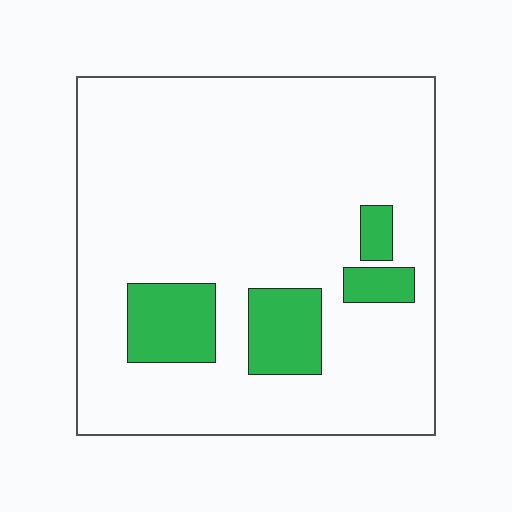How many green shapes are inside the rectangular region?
4.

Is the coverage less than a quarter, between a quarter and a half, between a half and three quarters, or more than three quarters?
Less than a quarter.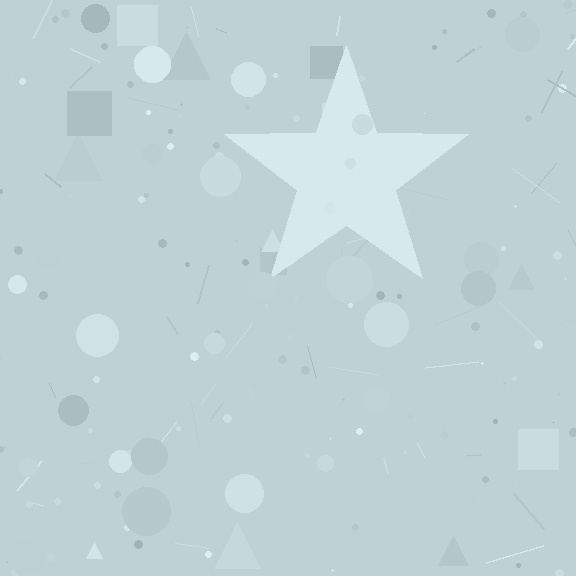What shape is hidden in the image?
A star is hidden in the image.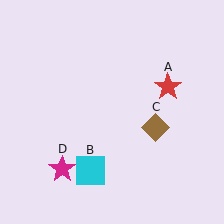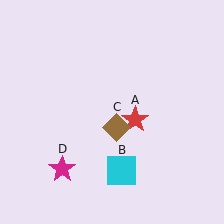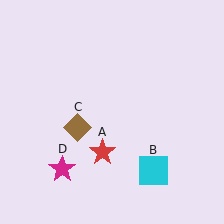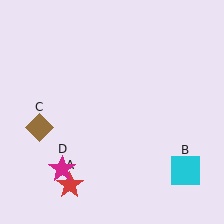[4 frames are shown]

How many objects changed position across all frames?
3 objects changed position: red star (object A), cyan square (object B), brown diamond (object C).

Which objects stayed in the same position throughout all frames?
Magenta star (object D) remained stationary.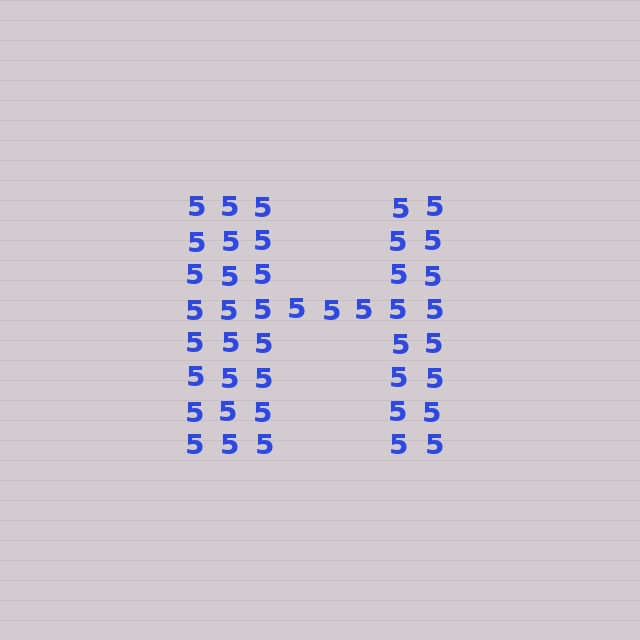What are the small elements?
The small elements are digit 5's.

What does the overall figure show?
The overall figure shows the letter H.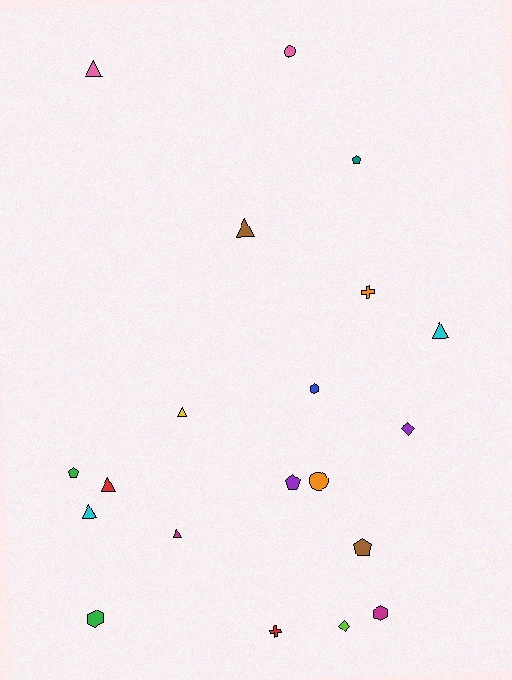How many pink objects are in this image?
There are 2 pink objects.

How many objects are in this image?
There are 20 objects.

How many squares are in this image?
There are no squares.